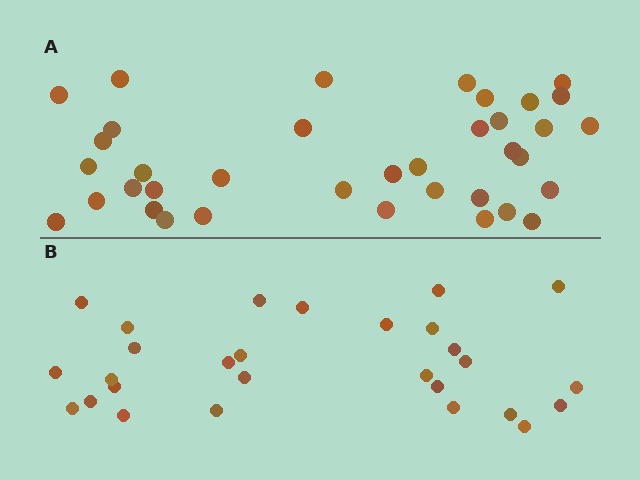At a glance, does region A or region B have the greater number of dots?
Region A (the top region) has more dots.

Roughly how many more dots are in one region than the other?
Region A has roughly 8 or so more dots than region B.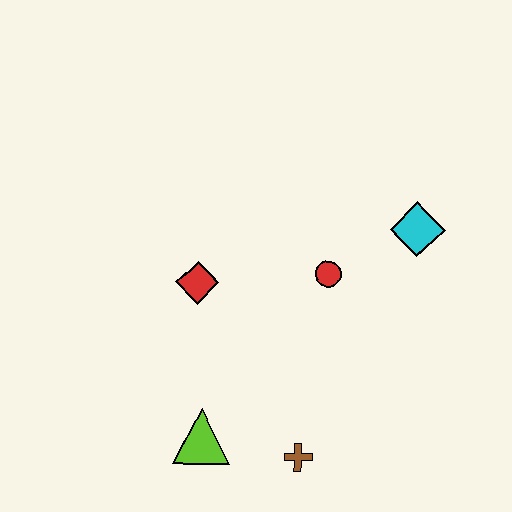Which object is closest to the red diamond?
The red circle is closest to the red diamond.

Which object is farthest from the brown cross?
The cyan diamond is farthest from the brown cross.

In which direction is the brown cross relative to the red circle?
The brown cross is below the red circle.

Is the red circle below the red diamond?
No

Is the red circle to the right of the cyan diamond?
No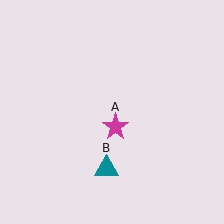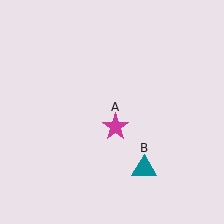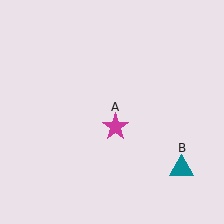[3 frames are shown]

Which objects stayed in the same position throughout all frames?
Magenta star (object A) remained stationary.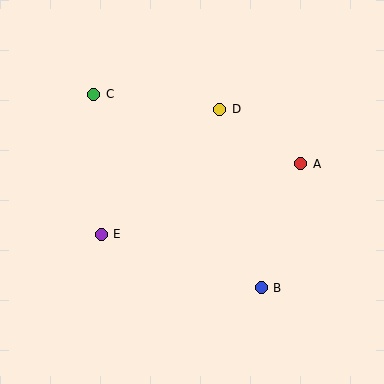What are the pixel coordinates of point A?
Point A is at (301, 164).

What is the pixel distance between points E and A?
The distance between E and A is 212 pixels.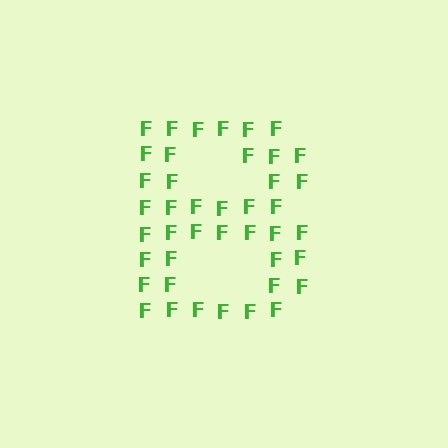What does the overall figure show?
The overall figure shows the letter B.